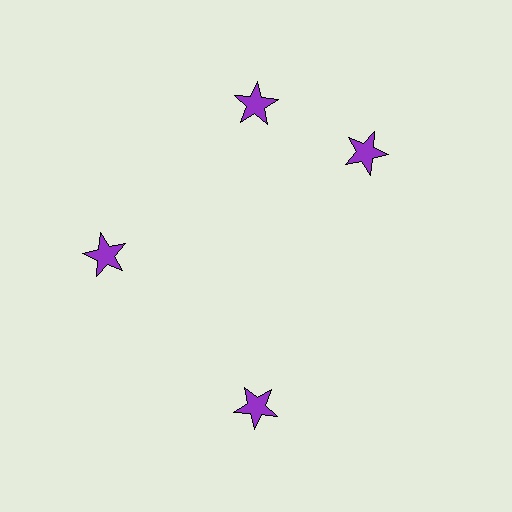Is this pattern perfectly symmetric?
No. The 4 purple stars are arranged in a ring, but one element near the 3 o'clock position is rotated out of alignment along the ring, breaking the 4-fold rotational symmetry.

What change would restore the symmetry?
The symmetry would be restored by rotating it back into even spacing with its neighbors so that all 4 stars sit at equal angles and equal distance from the center.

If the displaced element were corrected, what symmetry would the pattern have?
It would have 4-fold rotational symmetry — the pattern would map onto itself every 90 degrees.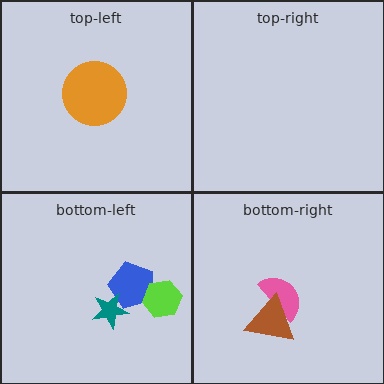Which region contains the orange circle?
The top-left region.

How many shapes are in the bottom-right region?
2.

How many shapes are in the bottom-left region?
3.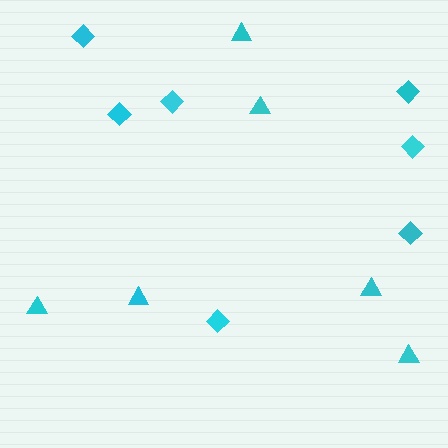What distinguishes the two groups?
There are 2 groups: one group of diamonds (7) and one group of triangles (6).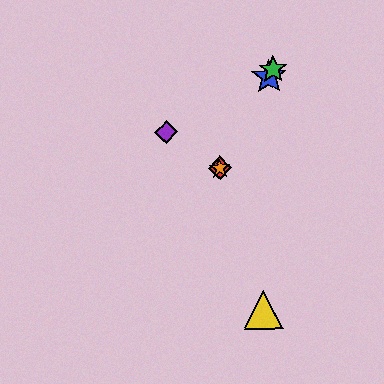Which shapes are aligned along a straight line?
The red diamond, the blue star, the green star, the orange star are aligned along a straight line.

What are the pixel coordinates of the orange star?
The orange star is at (219, 168).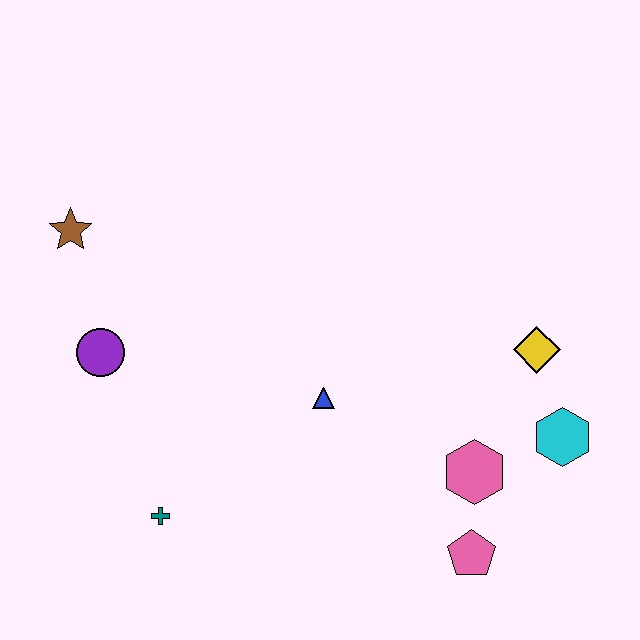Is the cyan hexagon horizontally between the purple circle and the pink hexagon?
No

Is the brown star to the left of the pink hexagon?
Yes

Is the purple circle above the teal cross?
Yes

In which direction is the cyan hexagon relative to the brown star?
The cyan hexagon is to the right of the brown star.